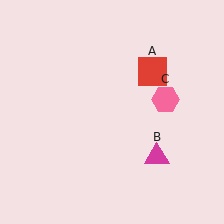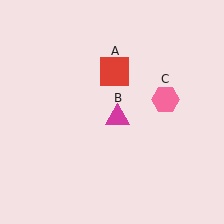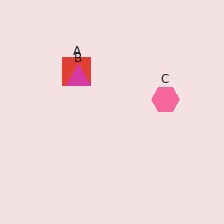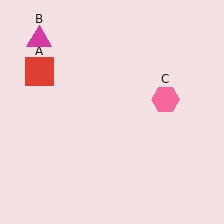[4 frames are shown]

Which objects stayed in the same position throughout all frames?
Pink hexagon (object C) remained stationary.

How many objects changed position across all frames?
2 objects changed position: red square (object A), magenta triangle (object B).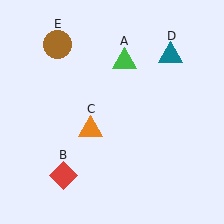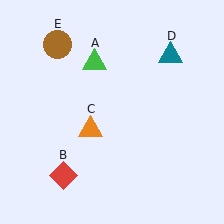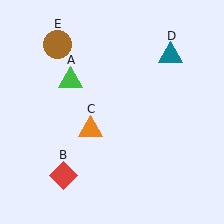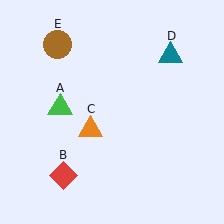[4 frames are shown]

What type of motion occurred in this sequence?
The green triangle (object A) rotated counterclockwise around the center of the scene.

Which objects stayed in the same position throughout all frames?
Red diamond (object B) and orange triangle (object C) and teal triangle (object D) and brown circle (object E) remained stationary.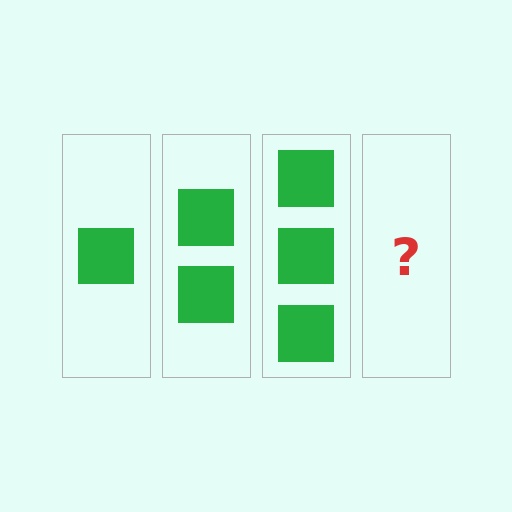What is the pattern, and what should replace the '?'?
The pattern is that each step adds one more square. The '?' should be 4 squares.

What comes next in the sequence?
The next element should be 4 squares.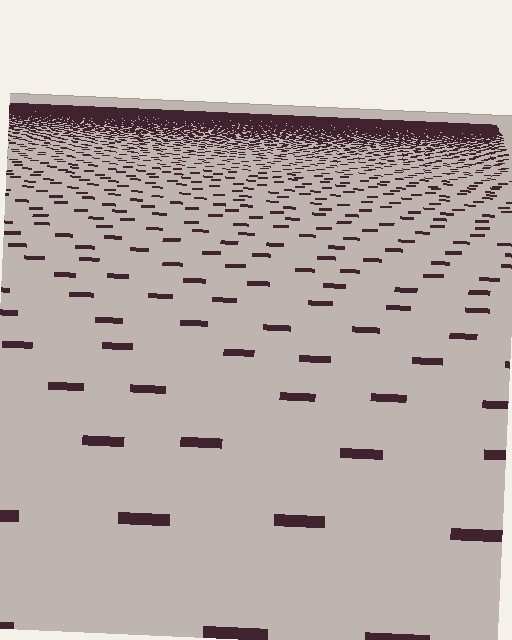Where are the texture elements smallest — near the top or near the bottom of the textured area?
Near the top.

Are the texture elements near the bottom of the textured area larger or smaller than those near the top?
Larger. Near the bottom, elements are closer to the viewer and appear at a bigger on-screen size.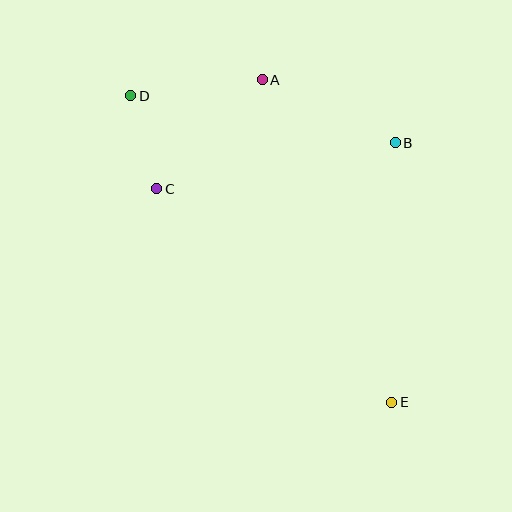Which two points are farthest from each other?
Points D and E are farthest from each other.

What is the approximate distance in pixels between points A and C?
The distance between A and C is approximately 152 pixels.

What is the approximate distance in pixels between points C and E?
The distance between C and E is approximately 317 pixels.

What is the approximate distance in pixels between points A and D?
The distance between A and D is approximately 133 pixels.